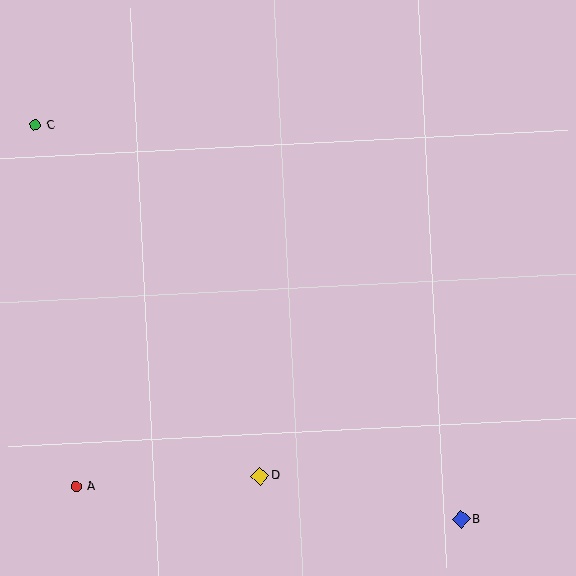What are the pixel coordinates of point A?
Point A is at (76, 487).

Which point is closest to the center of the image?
Point D at (260, 476) is closest to the center.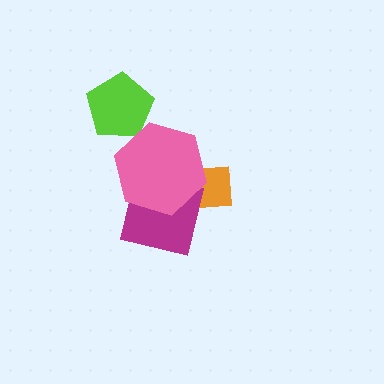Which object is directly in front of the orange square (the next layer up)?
The magenta square is directly in front of the orange square.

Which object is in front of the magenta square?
The pink hexagon is in front of the magenta square.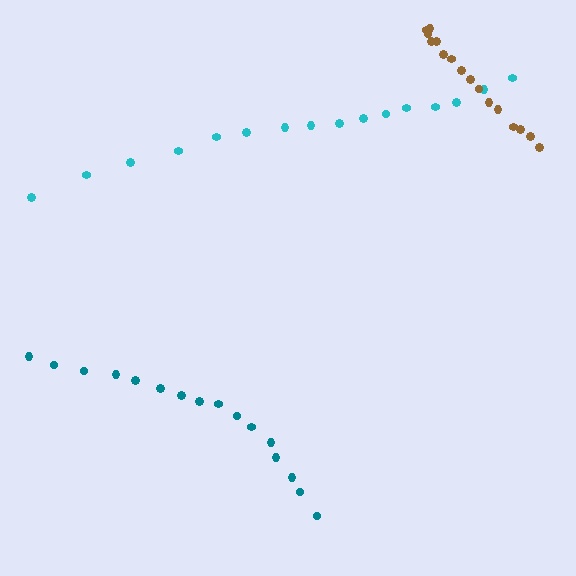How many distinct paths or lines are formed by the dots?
There are 3 distinct paths.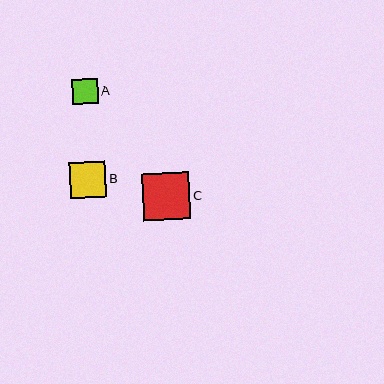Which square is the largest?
Square C is the largest with a size of approximately 47 pixels.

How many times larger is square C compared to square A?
Square C is approximately 1.8 times the size of square A.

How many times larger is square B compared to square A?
Square B is approximately 1.4 times the size of square A.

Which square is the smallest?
Square A is the smallest with a size of approximately 26 pixels.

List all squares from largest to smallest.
From largest to smallest: C, B, A.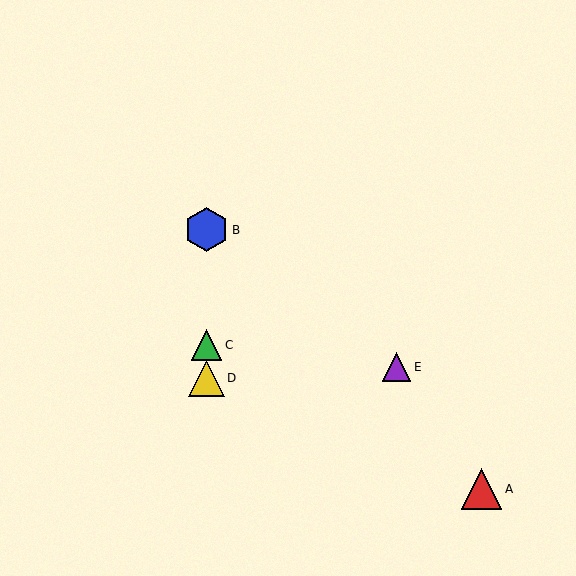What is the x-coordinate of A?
Object A is at x≈482.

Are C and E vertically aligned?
No, C is at x≈207 and E is at x≈397.